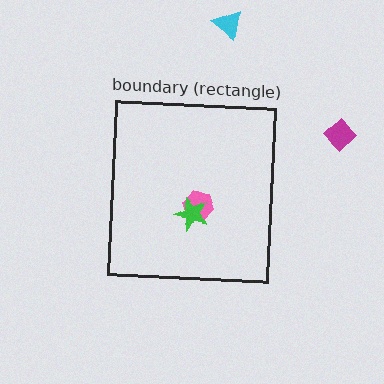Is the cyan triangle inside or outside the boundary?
Outside.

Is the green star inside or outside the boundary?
Inside.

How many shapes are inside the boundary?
2 inside, 2 outside.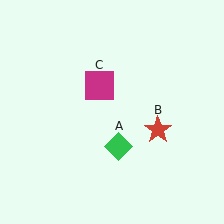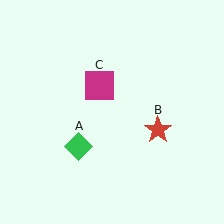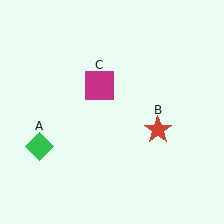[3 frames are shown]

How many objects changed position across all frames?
1 object changed position: green diamond (object A).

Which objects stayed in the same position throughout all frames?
Red star (object B) and magenta square (object C) remained stationary.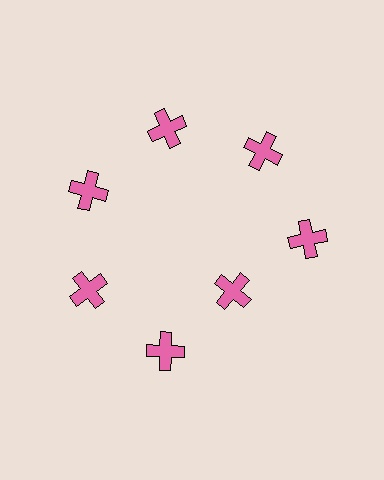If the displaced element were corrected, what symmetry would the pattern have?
It would have 7-fold rotational symmetry — the pattern would map onto itself every 51 degrees.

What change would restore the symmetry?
The symmetry would be restored by moving it outward, back onto the ring so that all 7 crosses sit at equal angles and equal distance from the center.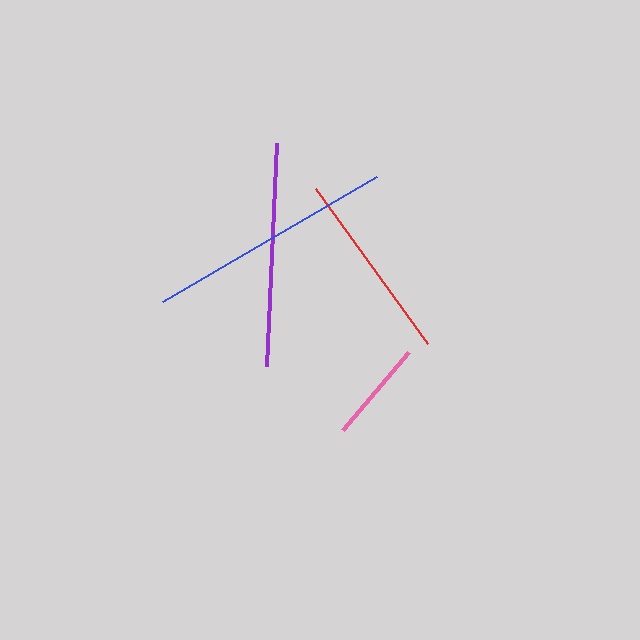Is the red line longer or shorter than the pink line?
The red line is longer than the pink line.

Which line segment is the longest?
The blue line is the longest at approximately 248 pixels.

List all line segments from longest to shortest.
From longest to shortest: blue, purple, red, pink.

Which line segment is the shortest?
The pink line is the shortest at approximately 102 pixels.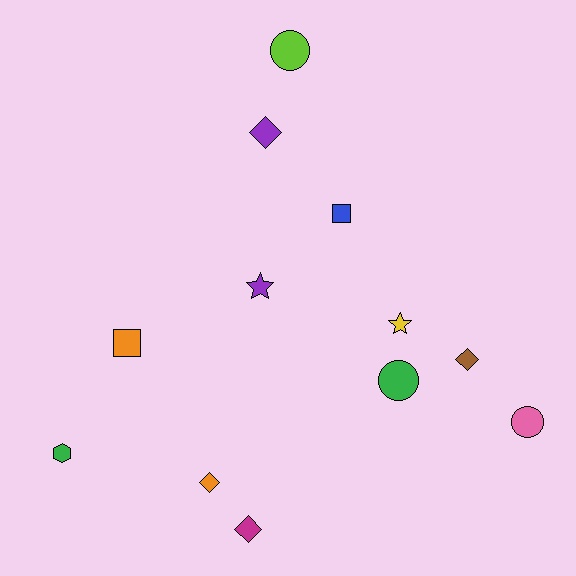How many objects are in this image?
There are 12 objects.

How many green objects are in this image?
There are 2 green objects.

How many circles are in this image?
There are 3 circles.